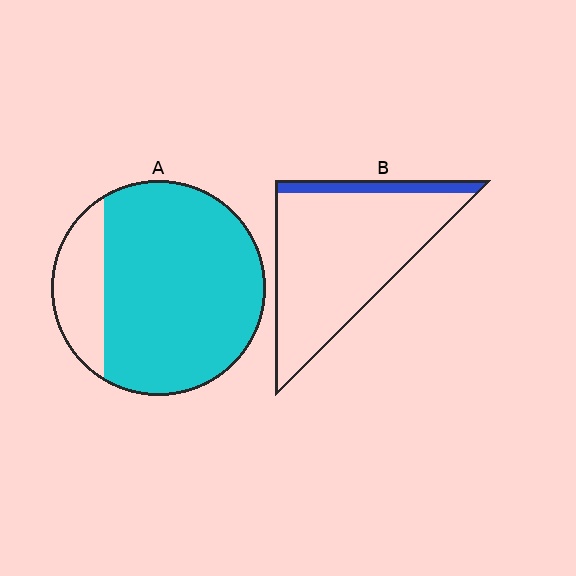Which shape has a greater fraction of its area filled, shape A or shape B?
Shape A.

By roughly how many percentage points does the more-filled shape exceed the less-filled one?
By roughly 70 percentage points (A over B).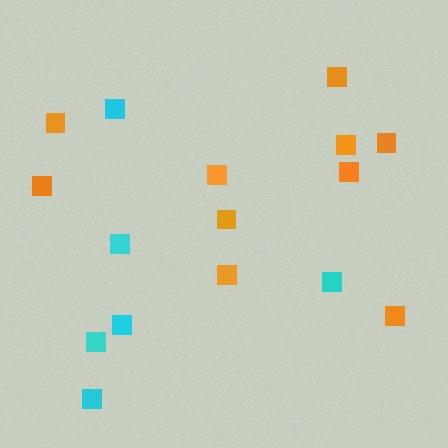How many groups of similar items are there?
There are 2 groups: one group of orange squares (10) and one group of cyan squares (6).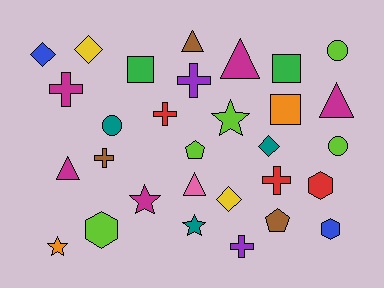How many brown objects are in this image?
There are 3 brown objects.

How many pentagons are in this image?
There are 2 pentagons.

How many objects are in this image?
There are 30 objects.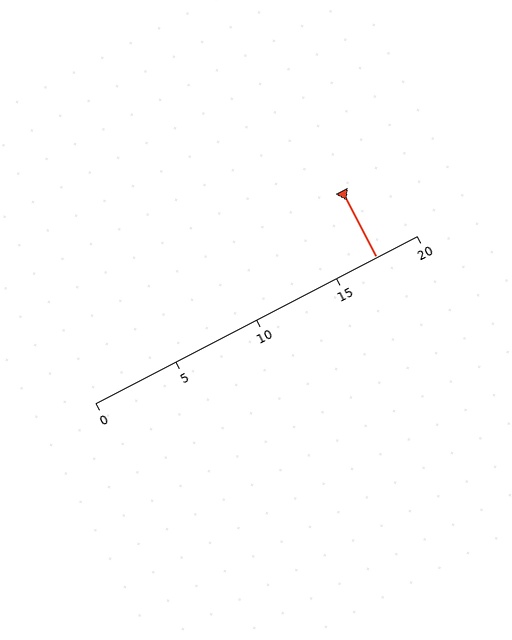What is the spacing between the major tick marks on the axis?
The major ticks are spaced 5 apart.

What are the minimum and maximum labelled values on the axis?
The axis runs from 0 to 20.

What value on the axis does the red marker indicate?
The marker indicates approximately 17.5.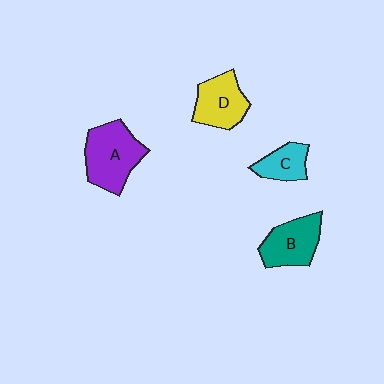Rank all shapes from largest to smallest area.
From largest to smallest: A (purple), B (teal), D (yellow), C (cyan).